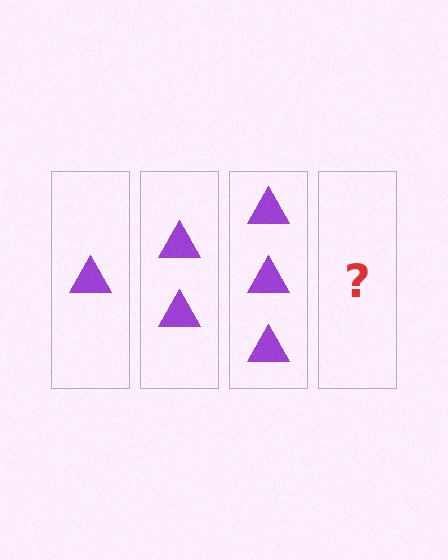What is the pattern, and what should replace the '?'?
The pattern is that each step adds one more triangle. The '?' should be 4 triangles.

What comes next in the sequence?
The next element should be 4 triangles.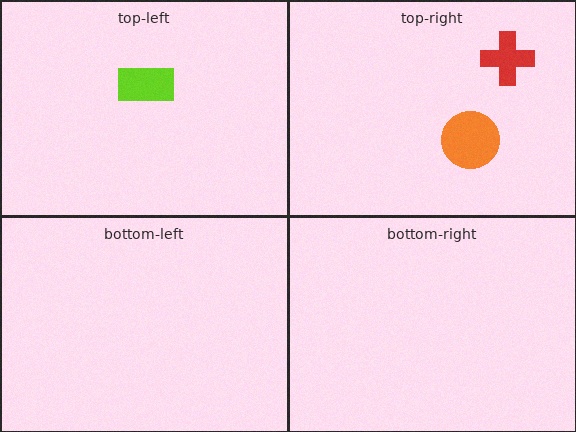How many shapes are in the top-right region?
2.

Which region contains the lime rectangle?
The top-left region.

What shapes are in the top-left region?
The lime rectangle.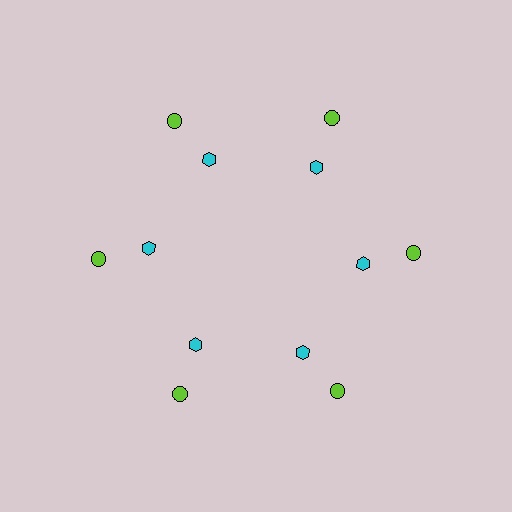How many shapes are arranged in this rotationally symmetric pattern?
There are 12 shapes, arranged in 6 groups of 2.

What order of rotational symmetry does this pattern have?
This pattern has 6-fold rotational symmetry.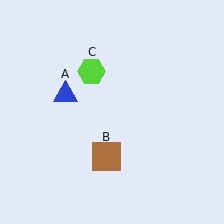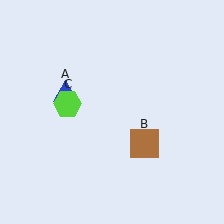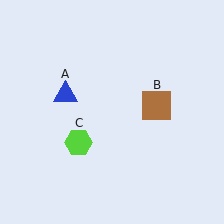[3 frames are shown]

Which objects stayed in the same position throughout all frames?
Blue triangle (object A) remained stationary.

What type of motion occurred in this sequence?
The brown square (object B), lime hexagon (object C) rotated counterclockwise around the center of the scene.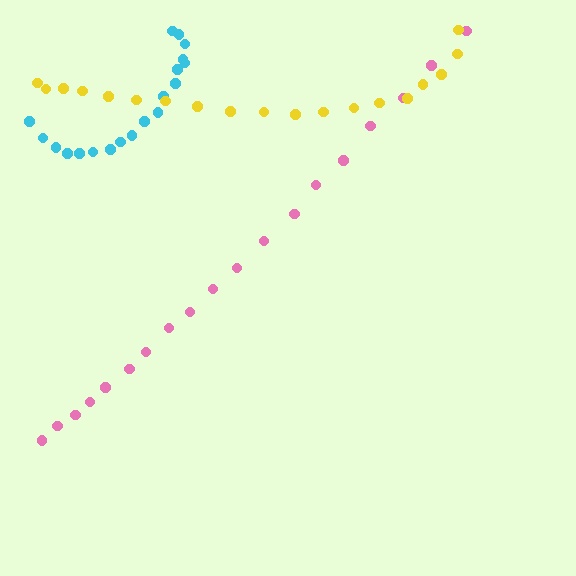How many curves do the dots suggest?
There are 3 distinct paths.